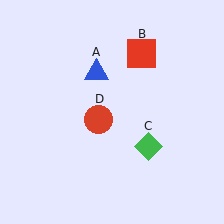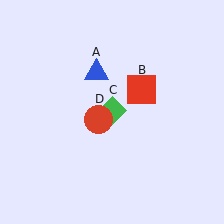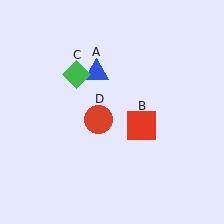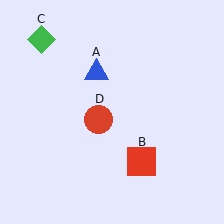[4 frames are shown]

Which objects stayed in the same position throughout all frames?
Blue triangle (object A) and red circle (object D) remained stationary.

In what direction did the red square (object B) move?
The red square (object B) moved down.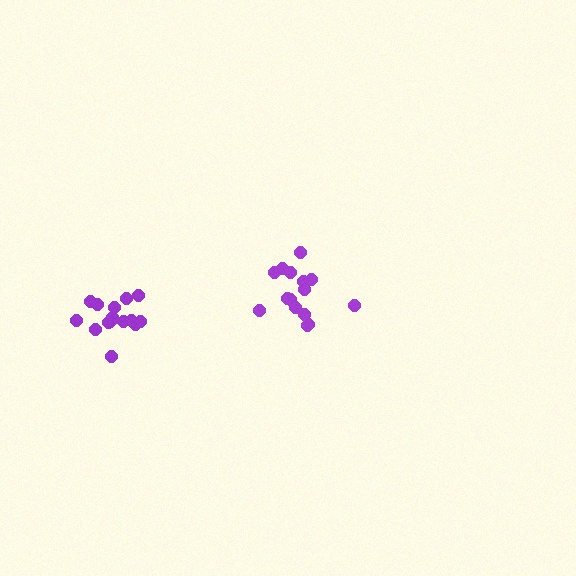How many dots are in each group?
Group 1: 15 dots, Group 2: 15 dots (30 total).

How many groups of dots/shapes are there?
There are 2 groups.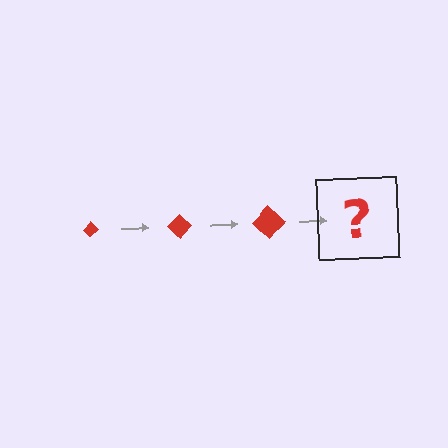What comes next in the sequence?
The next element should be a red diamond, larger than the previous one.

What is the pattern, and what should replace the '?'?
The pattern is that the diamond gets progressively larger each step. The '?' should be a red diamond, larger than the previous one.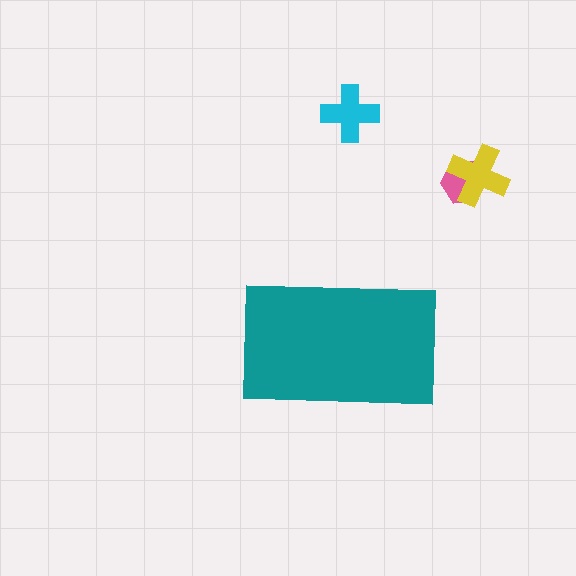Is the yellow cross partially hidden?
No, the yellow cross is fully visible.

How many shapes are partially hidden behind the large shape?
0 shapes are partially hidden.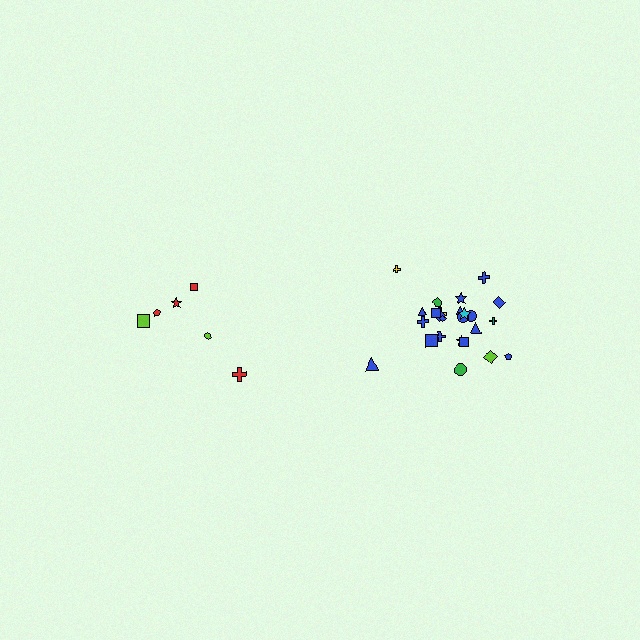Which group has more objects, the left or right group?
The right group.